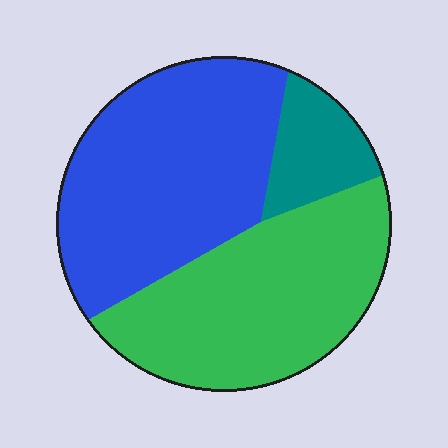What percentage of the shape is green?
Green takes up about two fifths (2/5) of the shape.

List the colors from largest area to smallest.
From largest to smallest: blue, green, teal.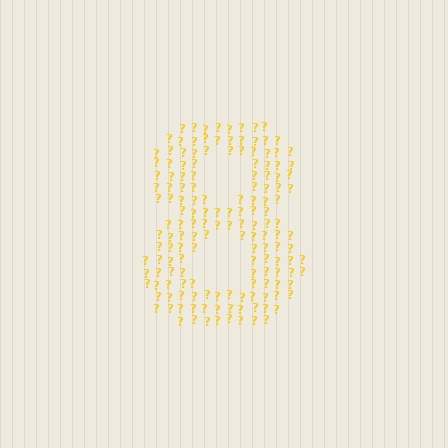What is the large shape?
The large shape is the digit 8.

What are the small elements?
The small elements are question marks.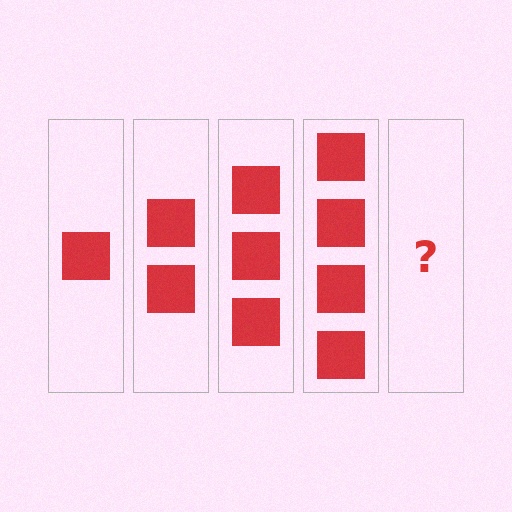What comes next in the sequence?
The next element should be 5 squares.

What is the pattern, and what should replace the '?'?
The pattern is that each step adds one more square. The '?' should be 5 squares.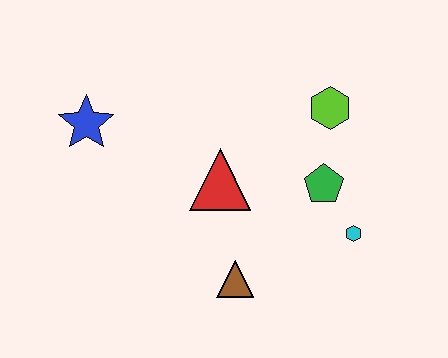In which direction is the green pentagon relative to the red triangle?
The green pentagon is to the right of the red triangle.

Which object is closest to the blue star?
The red triangle is closest to the blue star.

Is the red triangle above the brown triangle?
Yes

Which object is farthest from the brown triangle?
The blue star is farthest from the brown triangle.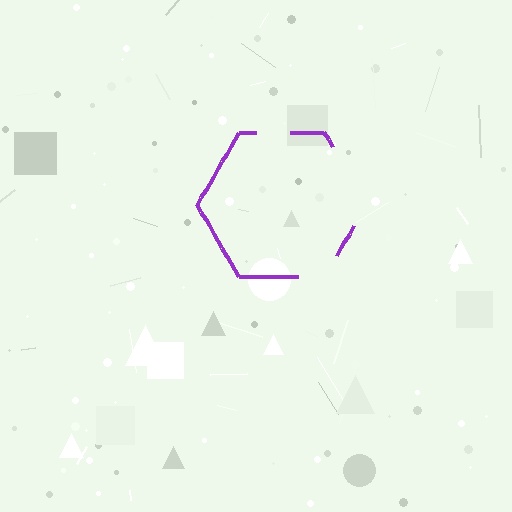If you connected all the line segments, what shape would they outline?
They would outline a hexagon.